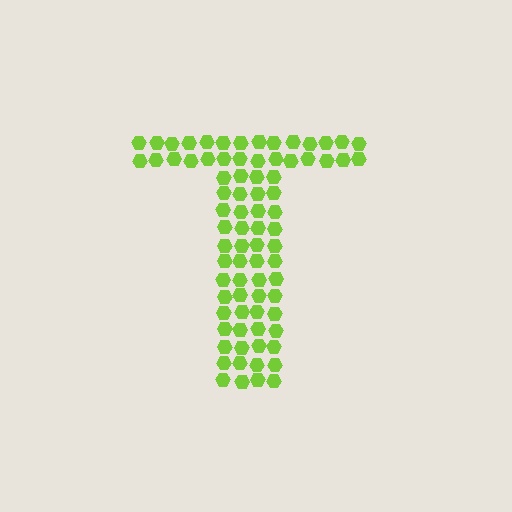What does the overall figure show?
The overall figure shows the letter T.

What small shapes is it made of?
It is made of small hexagons.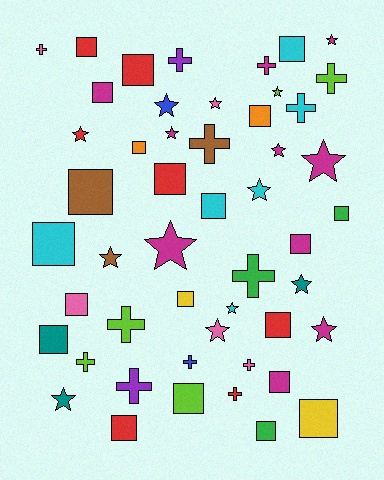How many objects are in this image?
There are 50 objects.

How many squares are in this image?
There are 21 squares.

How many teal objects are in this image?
There are 3 teal objects.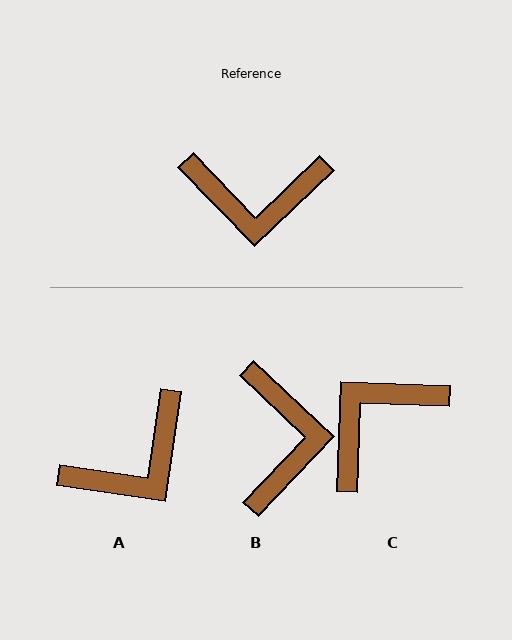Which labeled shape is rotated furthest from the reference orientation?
C, about 136 degrees away.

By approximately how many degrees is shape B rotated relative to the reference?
Approximately 93 degrees counter-clockwise.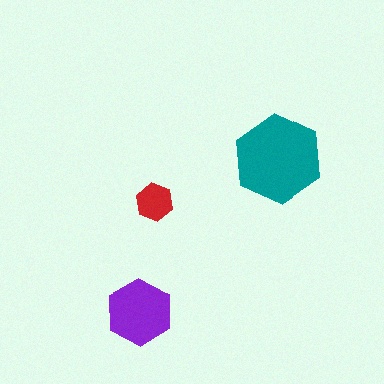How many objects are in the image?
There are 3 objects in the image.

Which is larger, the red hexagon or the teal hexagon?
The teal one.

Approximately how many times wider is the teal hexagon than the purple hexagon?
About 1.5 times wider.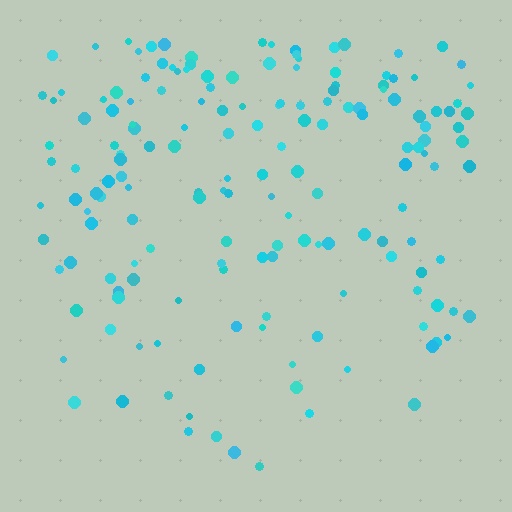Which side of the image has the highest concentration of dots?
The top.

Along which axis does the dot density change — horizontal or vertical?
Vertical.